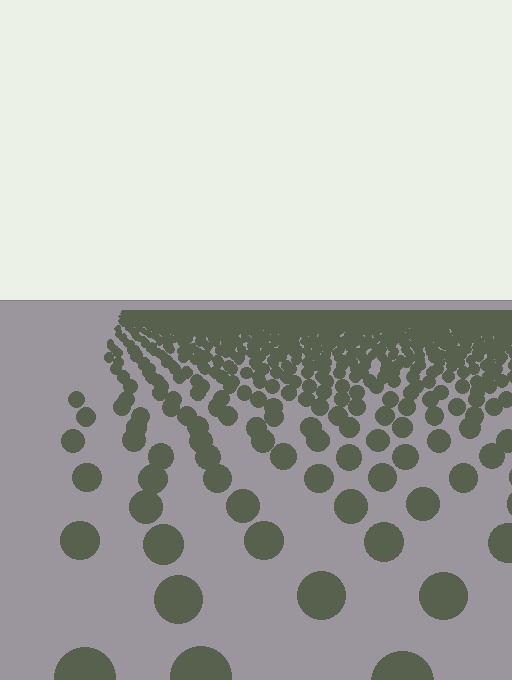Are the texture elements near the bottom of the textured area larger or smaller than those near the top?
Larger. Near the bottom, elements are closer to the viewer and appear at a bigger on-screen size.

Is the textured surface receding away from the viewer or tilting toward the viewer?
The surface is receding away from the viewer. Texture elements get smaller and denser toward the top.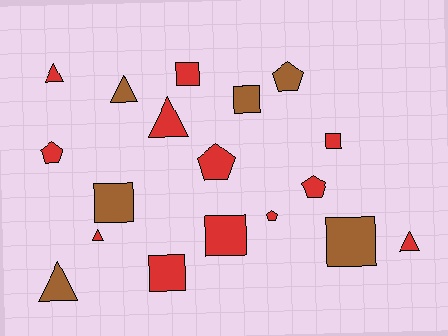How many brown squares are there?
There are 3 brown squares.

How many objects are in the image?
There are 18 objects.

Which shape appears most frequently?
Square, with 7 objects.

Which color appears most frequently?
Red, with 12 objects.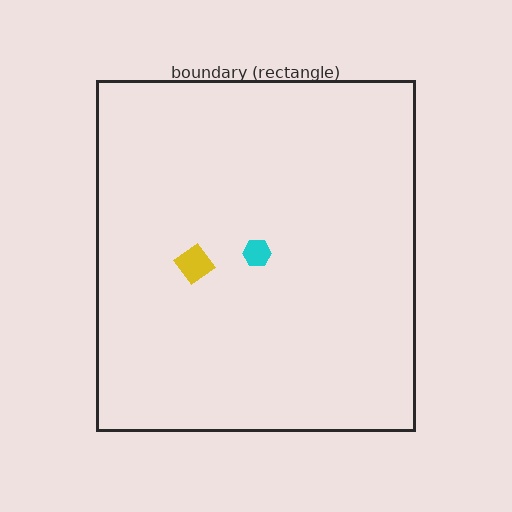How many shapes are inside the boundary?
2 inside, 0 outside.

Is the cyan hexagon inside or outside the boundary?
Inside.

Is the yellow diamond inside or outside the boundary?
Inside.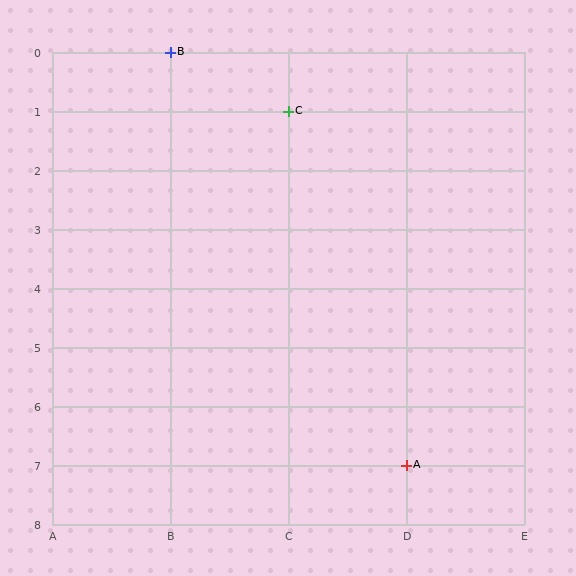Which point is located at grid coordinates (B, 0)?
Point B is at (B, 0).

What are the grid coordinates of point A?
Point A is at grid coordinates (D, 7).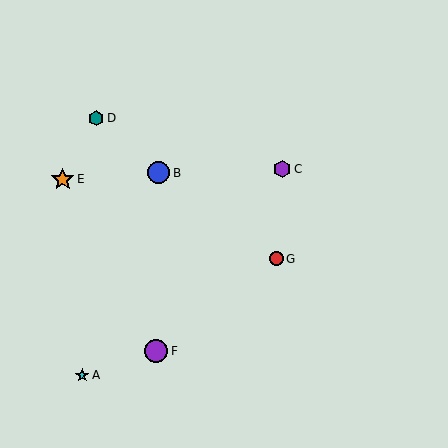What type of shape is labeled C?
Shape C is a purple hexagon.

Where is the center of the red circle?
The center of the red circle is at (276, 259).